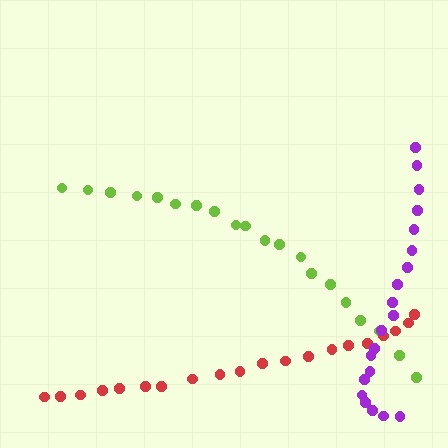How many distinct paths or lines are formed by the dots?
There are 3 distinct paths.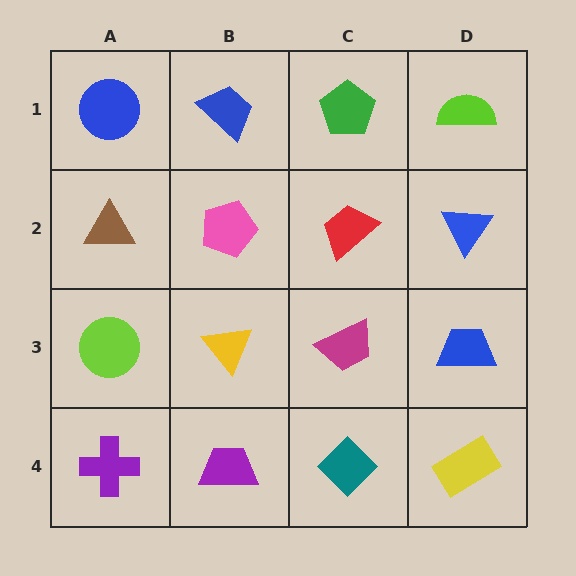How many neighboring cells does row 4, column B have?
3.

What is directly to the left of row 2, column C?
A pink pentagon.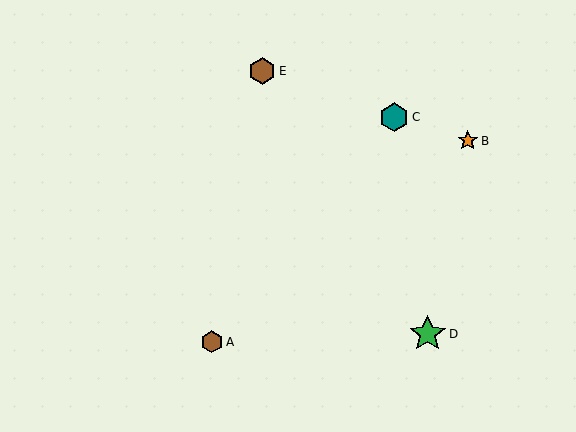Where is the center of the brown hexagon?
The center of the brown hexagon is at (262, 71).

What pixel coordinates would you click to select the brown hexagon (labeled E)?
Click at (262, 71) to select the brown hexagon E.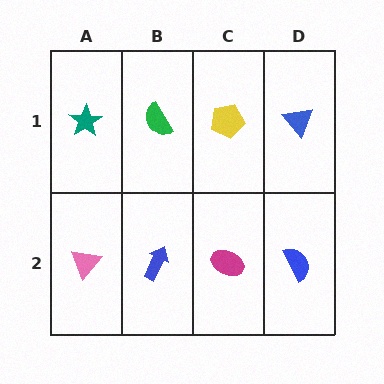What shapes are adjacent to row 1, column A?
A pink triangle (row 2, column A), a green semicircle (row 1, column B).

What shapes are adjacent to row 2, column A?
A teal star (row 1, column A), a blue arrow (row 2, column B).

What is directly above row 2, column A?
A teal star.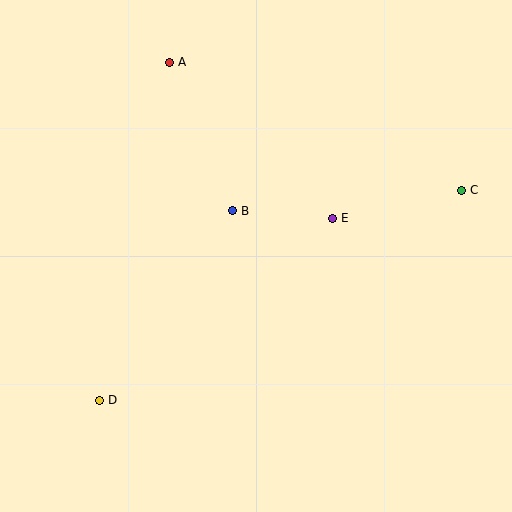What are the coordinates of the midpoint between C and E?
The midpoint between C and E is at (397, 204).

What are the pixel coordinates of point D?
Point D is at (100, 400).